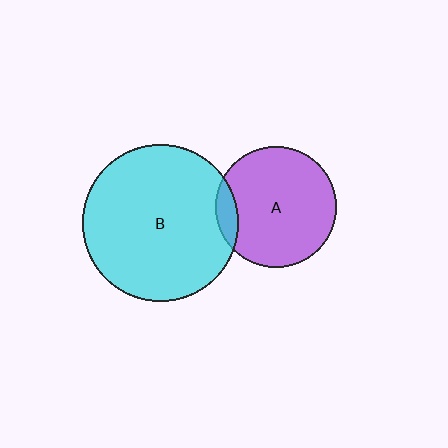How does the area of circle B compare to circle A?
Approximately 1.7 times.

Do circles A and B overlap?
Yes.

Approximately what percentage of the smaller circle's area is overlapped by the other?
Approximately 10%.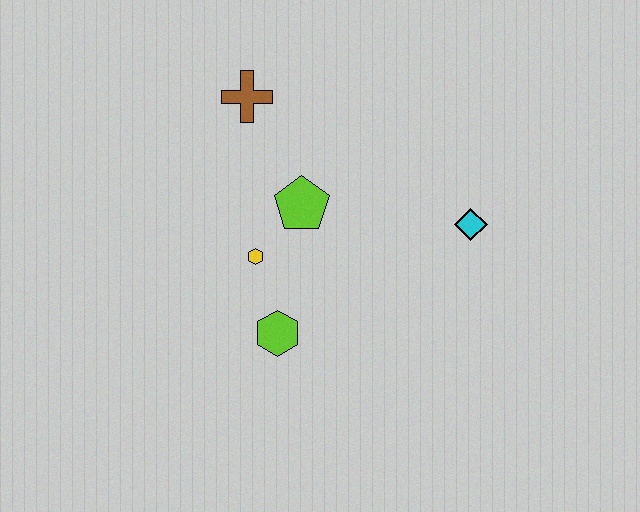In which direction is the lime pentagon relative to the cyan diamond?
The lime pentagon is to the left of the cyan diamond.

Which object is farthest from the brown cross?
The cyan diamond is farthest from the brown cross.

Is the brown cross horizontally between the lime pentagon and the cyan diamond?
No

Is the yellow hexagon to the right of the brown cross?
Yes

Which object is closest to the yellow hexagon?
The lime pentagon is closest to the yellow hexagon.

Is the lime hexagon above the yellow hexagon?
No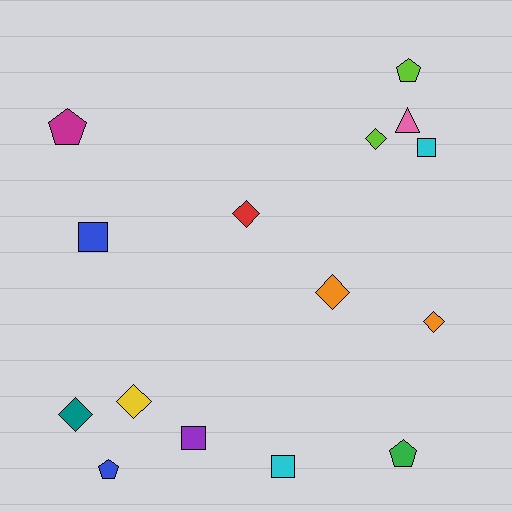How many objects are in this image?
There are 15 objects.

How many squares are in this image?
There are 4 squares.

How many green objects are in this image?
There is 1 green object.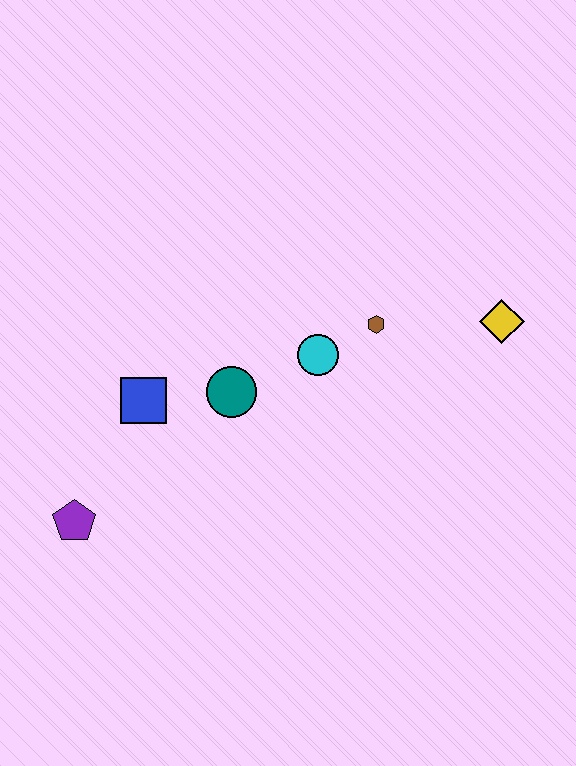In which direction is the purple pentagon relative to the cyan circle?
The purple pentagon is to the left of the cyan circle.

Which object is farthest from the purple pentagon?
The yellow diamond is farthest from the purple pentagon.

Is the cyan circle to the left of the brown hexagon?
Yes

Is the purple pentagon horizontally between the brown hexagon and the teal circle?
No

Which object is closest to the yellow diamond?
The brown hexagon is closest to the yellow diamond.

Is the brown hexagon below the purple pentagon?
No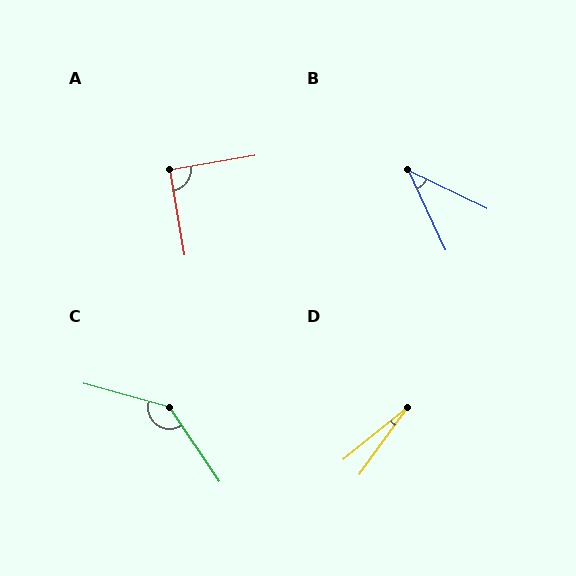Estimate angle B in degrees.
Approximately 39 degrees.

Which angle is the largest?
C, at approximately 140 degrees.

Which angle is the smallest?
D, at approximately 16 degrees.